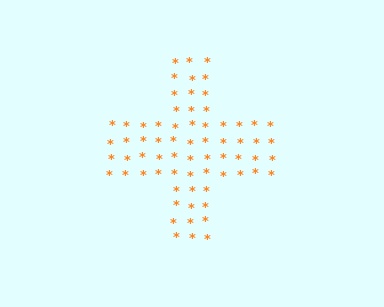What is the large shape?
The large shape is a cross.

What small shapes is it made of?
It is made of small asterisks.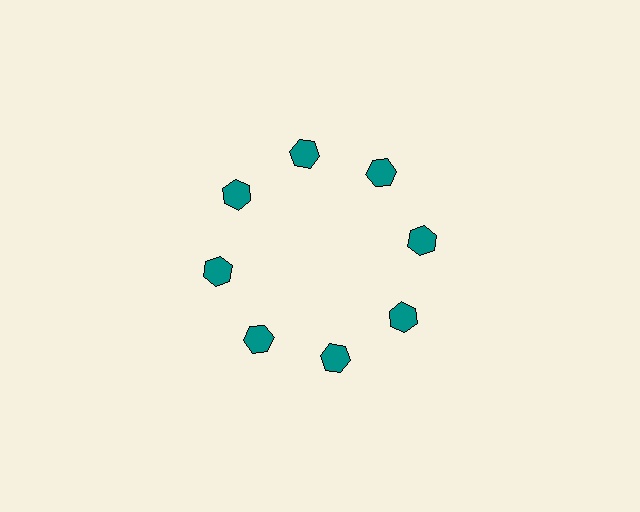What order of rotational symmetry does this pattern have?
This pattern has 8-fold rotational symmetry.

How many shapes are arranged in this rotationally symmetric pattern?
There are 8 shapes, arranged in 8 groups of 1.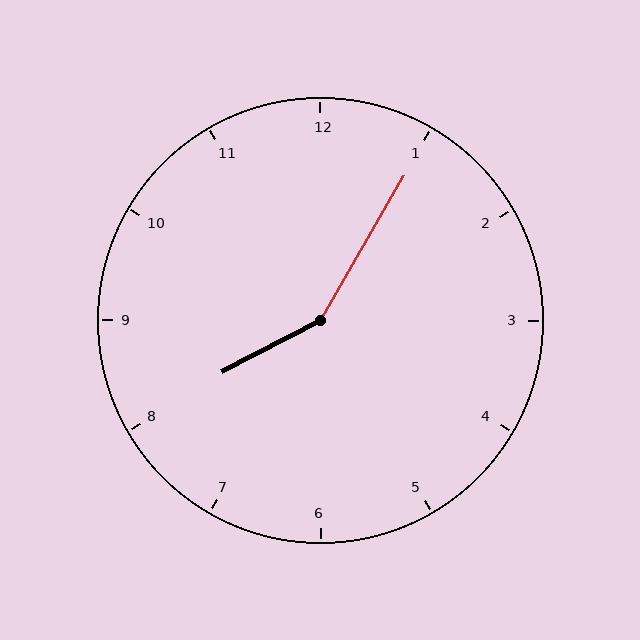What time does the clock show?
8:05.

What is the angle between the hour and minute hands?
Approximately 148 degrees.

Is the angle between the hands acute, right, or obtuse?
It is obtuse.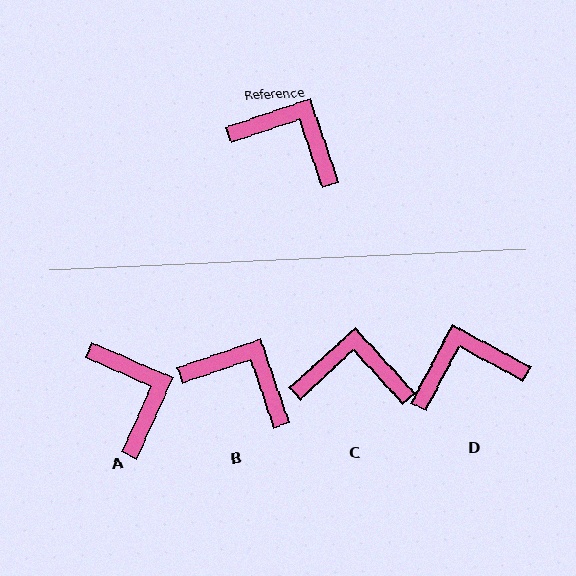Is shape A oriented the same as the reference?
No, it is off by about 43 degrees.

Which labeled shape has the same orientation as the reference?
B.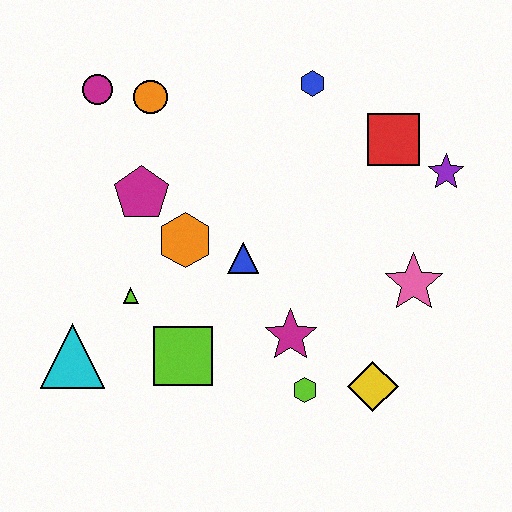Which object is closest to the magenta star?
The lime hexagon is closest to the magenta star.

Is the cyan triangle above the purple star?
No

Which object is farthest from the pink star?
The magenta circle is farthest from the pink star.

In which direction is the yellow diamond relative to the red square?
The yellow diamond is below the red square.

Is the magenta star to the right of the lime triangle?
Yes